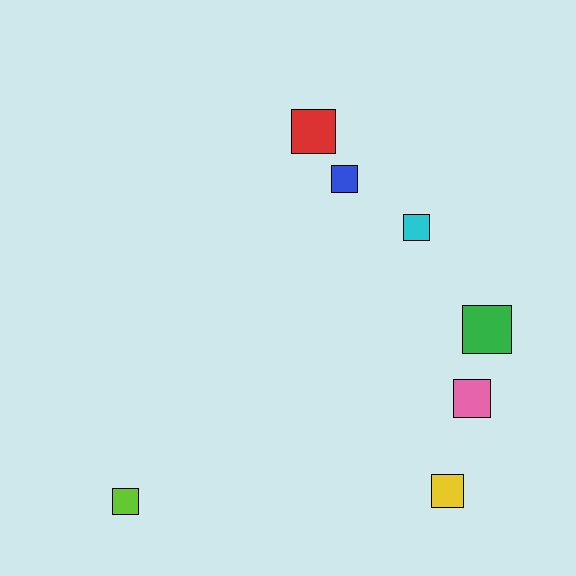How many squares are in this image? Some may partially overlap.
There are 7 squares.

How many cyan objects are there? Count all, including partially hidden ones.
There is 1 cyan object.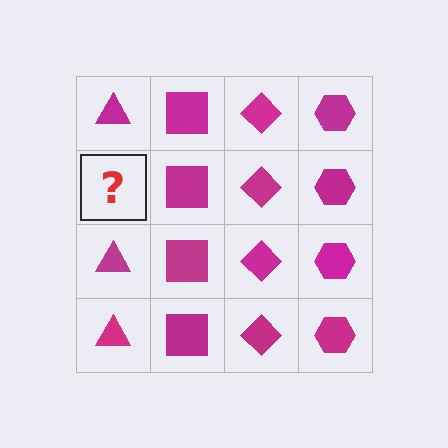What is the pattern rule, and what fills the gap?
The rule is that each column has a consistent shape. The gap should be filled with a magenta triangle.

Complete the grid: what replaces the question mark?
The question mark should be replaced with a magenta triangle.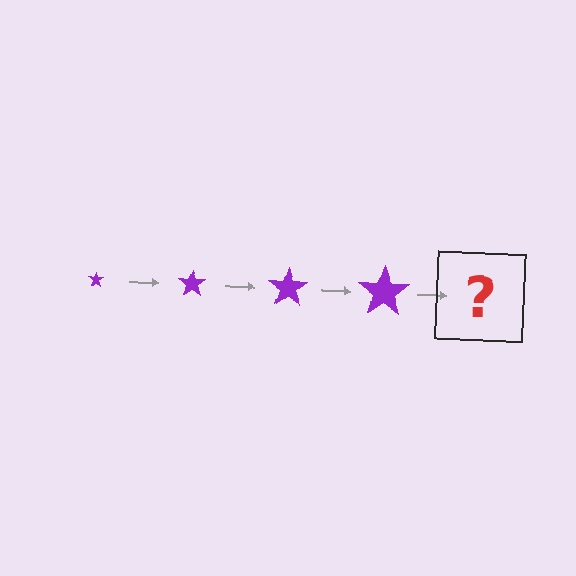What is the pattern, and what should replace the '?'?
The pattern is that the star gets progressively larger each step. The '?' should be a purple star, larger than the previous one.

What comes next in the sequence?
The next element should be a purple star, larger than the previous one.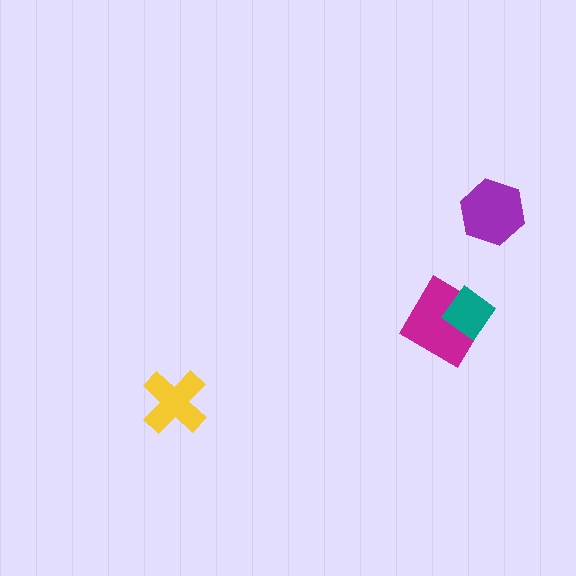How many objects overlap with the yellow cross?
0 objects overlap with the yellow cross.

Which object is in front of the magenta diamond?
The teal diamond is in front of the magenta diamond.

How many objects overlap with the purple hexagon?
0 objects overlap with the purple hexagon.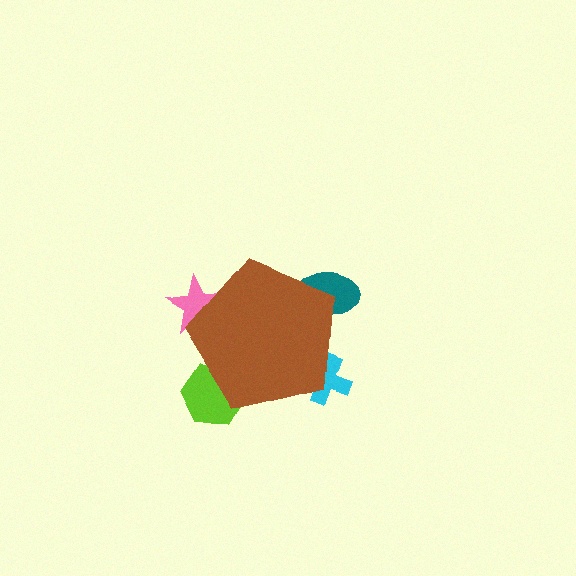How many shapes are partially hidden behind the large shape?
4 shapes are partially hidden.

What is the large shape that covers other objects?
A brown pentagon.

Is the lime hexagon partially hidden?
Yes, the lime hexagon is partially hidden behind the brown pentagon.